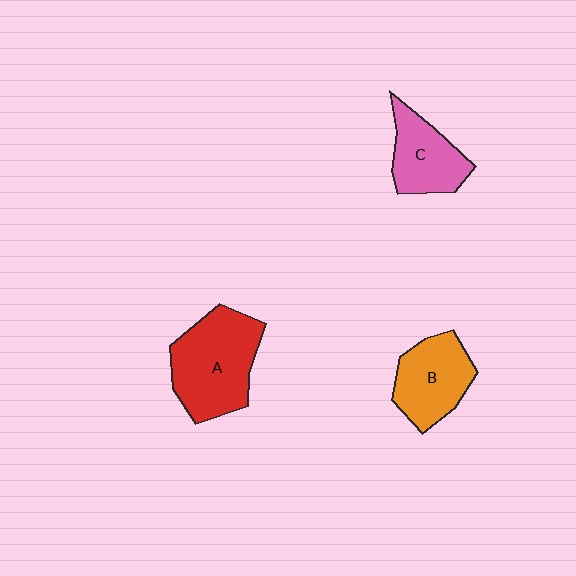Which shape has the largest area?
Shape A (red).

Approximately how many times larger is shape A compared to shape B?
Approximately 1.4 times.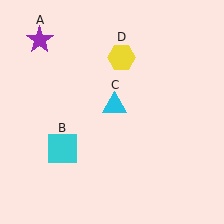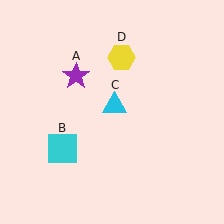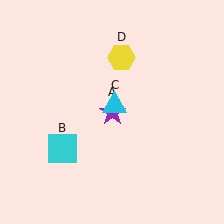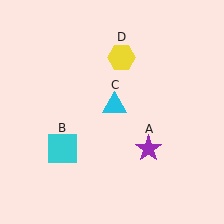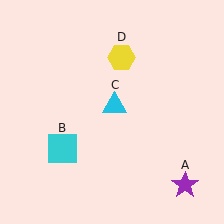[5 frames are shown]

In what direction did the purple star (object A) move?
The purple star (object A) moved down and to the right.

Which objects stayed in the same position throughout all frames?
Cyan square (object B) and cyan triangle (object C) and yellow hexagon (object D) remained stationary.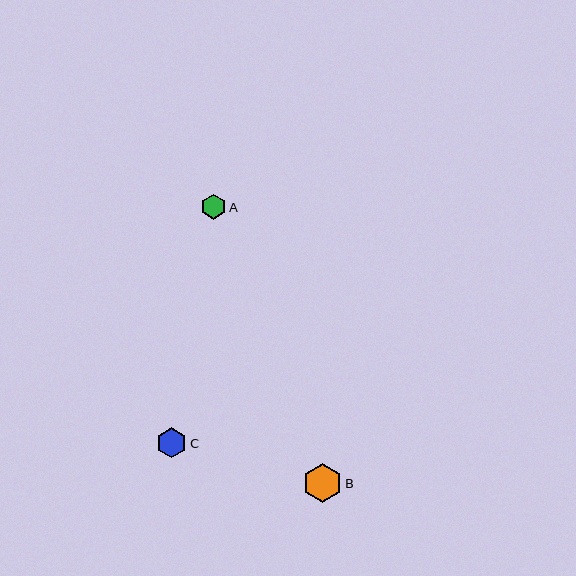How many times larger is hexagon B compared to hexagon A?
Hexagon B is approximately 1.6 times the size of hexagon A.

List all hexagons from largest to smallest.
From largest to smallest: B, C, A.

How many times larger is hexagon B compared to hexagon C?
Hexagon B is approximately 1.3 times the size of hexagon C.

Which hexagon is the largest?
Hexagon B is the largest with a size of approximately 39 pixels.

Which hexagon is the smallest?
Hexagon A is the smallest with a size of approximately 25 pixels.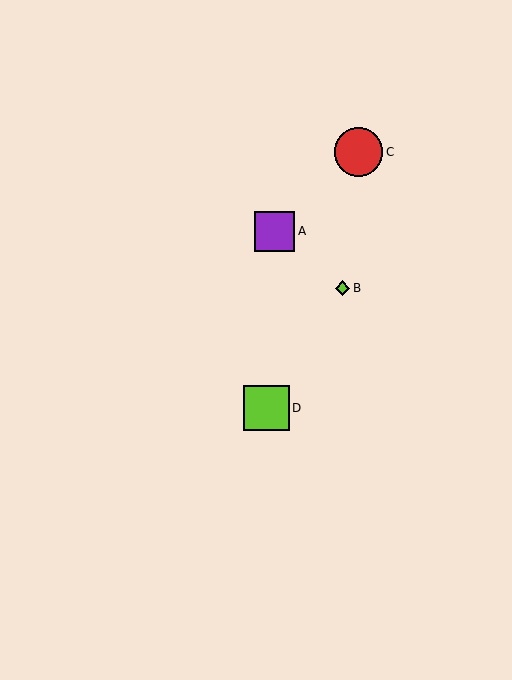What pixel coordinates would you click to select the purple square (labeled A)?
Click at (275, 231) to select the purple square A.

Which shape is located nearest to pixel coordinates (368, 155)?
The red circle (labeled C) at (359, 152) is nearest to that location.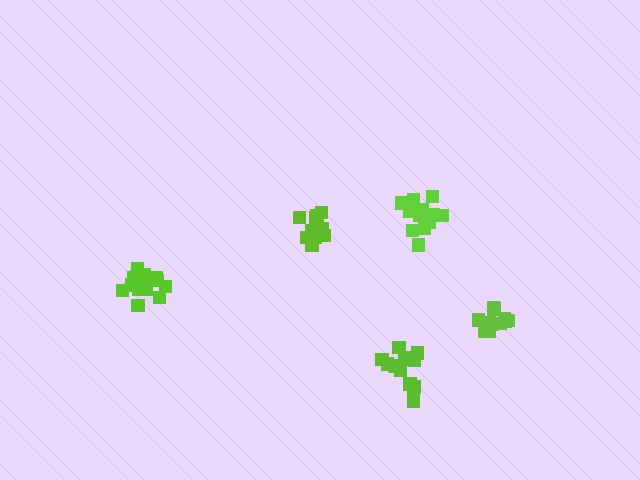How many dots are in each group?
Group 1: 11 dots, Group 2: 13 dots, Group 3: 12 dots, Group 4: 16 dots, Group 5: 15 dots (67 total).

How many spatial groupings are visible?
There are 5 spatial groupings.